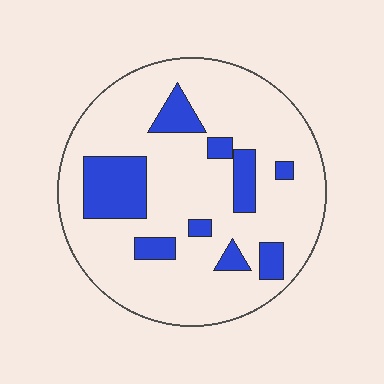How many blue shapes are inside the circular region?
9.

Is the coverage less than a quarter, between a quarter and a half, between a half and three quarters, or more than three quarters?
Less than a quarter.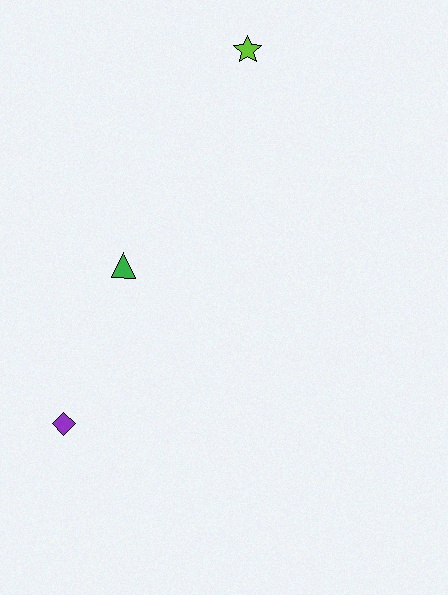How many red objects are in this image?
There are no red objects.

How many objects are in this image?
There are 3 objects.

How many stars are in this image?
There is 1 star.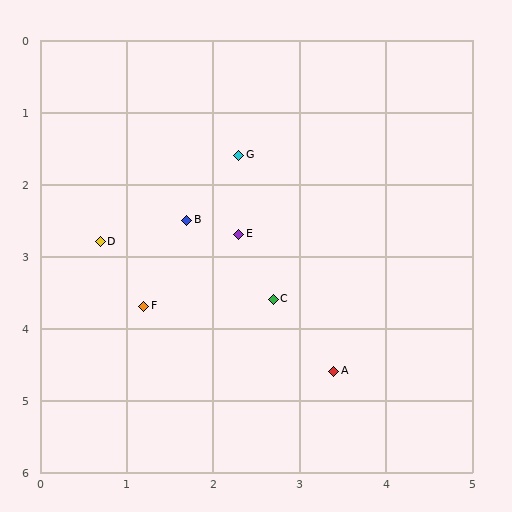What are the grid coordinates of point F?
Point F is at approximately (1.2, 3.7).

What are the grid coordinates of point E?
Point E is at approximately (2.3, 2.7).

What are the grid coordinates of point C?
Point C is at approximately (2.7, 3.6).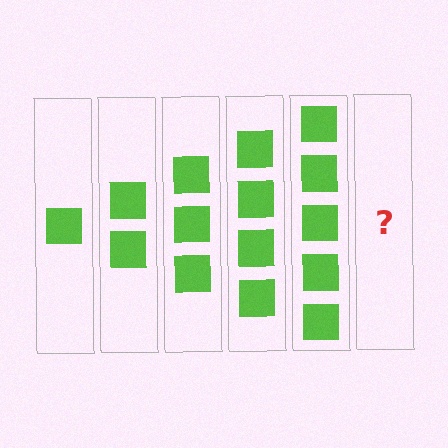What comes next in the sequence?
The next element should be 6 squares.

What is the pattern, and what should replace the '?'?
The pattern is that each step adds one more square. The '?' should be 6 squares.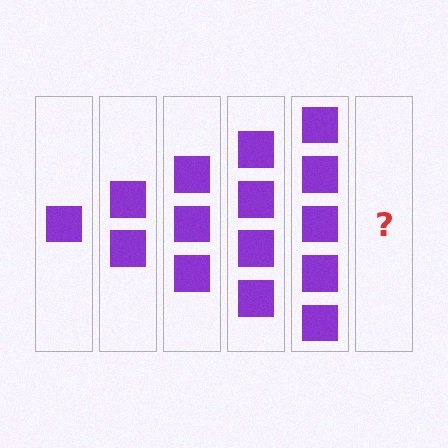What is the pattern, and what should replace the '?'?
The pattern is that each step adds one more square. The '?' should be 6 squares.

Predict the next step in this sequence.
The next step is 6 squares.